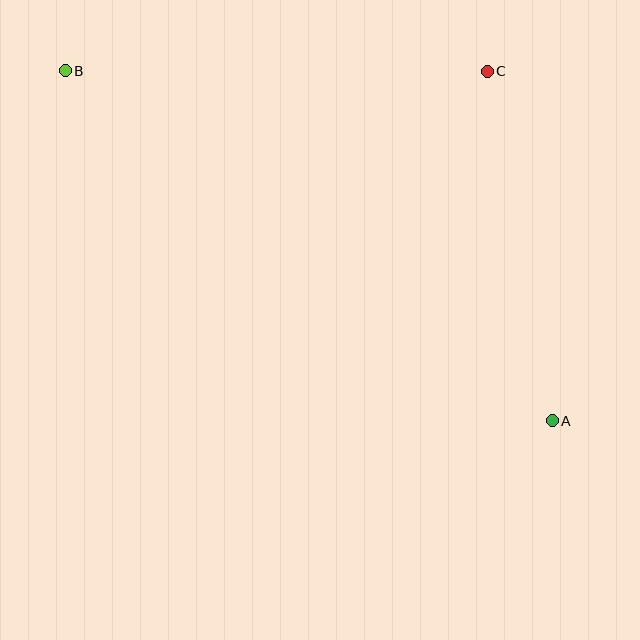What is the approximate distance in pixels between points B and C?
The distance between B and C is approximately 422 pixels.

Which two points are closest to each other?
Points A and C are closest to each other.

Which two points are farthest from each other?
Points A and B are farthest from each other.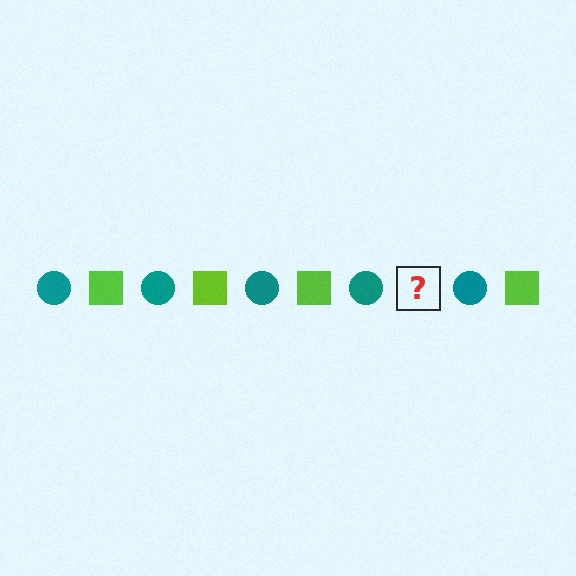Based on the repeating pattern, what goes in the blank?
The blank should be a lime square.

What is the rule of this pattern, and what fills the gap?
The rule is that the pattern alternates between teal circle and lime square. The gap should be filled with a lime square.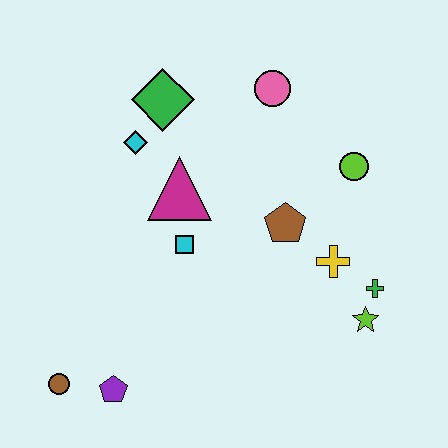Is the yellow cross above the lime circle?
No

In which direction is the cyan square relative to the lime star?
The cyan square is to the left of the lime star.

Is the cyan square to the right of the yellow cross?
No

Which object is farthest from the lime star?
The brown circle is farthest from the lime star.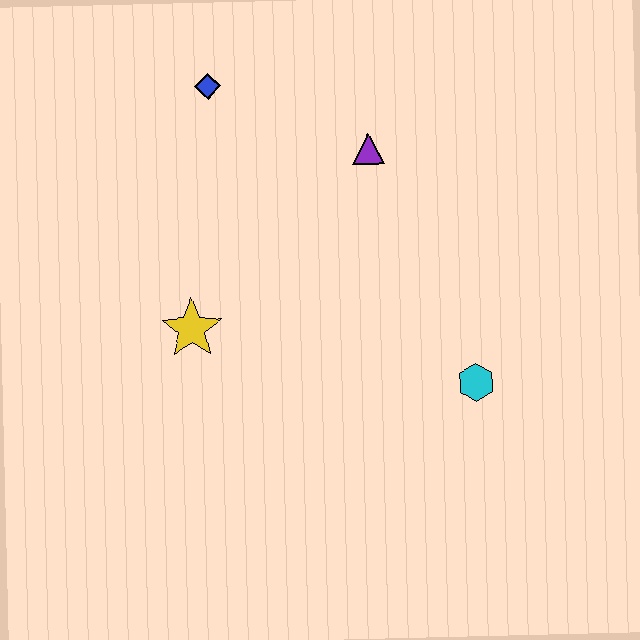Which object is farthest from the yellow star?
The cyan hexagon is farthest from the yellow star.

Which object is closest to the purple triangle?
The blue diamond is closest to the purple triangle.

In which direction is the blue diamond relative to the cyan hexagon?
The blue diamond is above the cyan hexagon.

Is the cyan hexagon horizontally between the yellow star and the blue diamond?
No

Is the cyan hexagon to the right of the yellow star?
Yes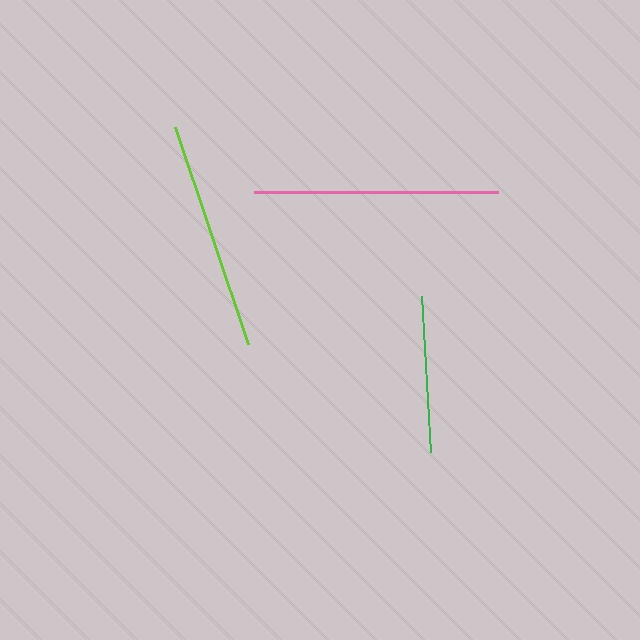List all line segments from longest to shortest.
From longest to shortest: pink, lime, green.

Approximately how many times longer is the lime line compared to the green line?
The lime line is approximately 1.5 times the length of the green line.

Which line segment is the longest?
The pink line is the longest at approximately 244 pixels.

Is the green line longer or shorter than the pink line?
The pink line is longer than the green line.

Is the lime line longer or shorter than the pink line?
The pink line is longer than the lime line.